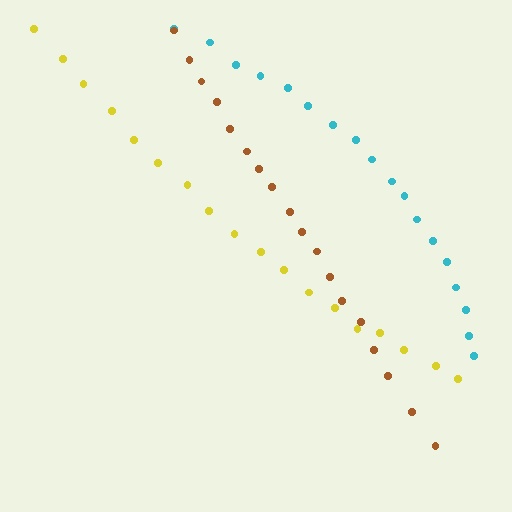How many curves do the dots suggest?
There are 3 distinct paths.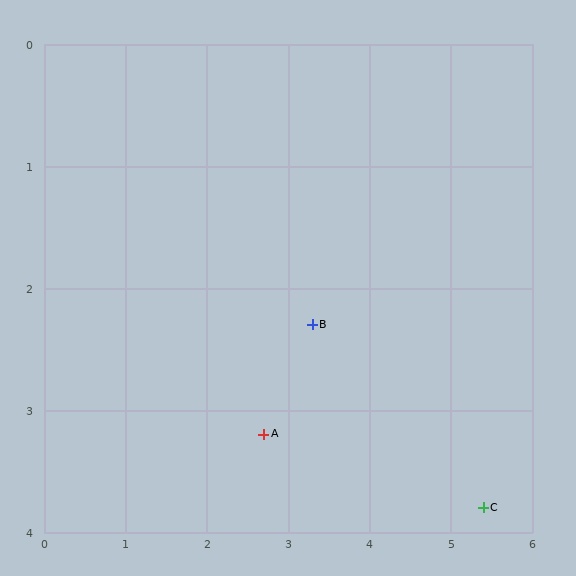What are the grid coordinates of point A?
Point A is at approximately (2.7, 3.2).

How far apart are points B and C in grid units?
Points B and C are about 2.6 grid units apart.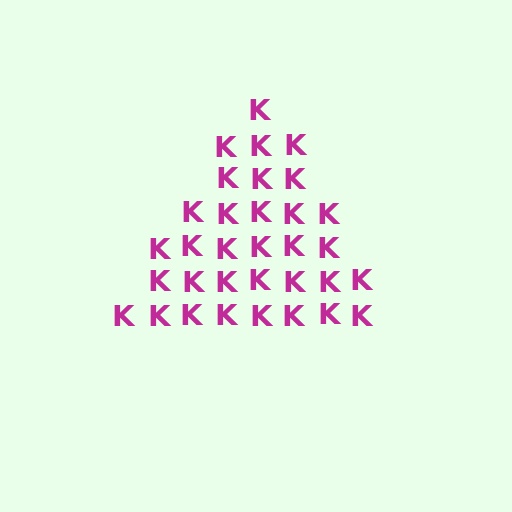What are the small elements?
The small elements are letter K's.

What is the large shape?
The large shape is a triangle.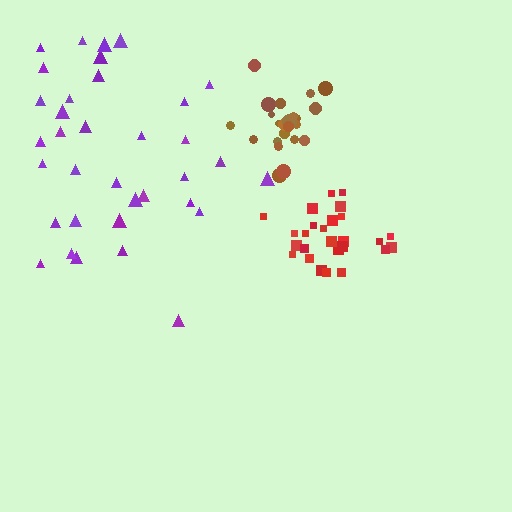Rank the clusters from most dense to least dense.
red, brown, purple.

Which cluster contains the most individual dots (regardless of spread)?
Purple (35).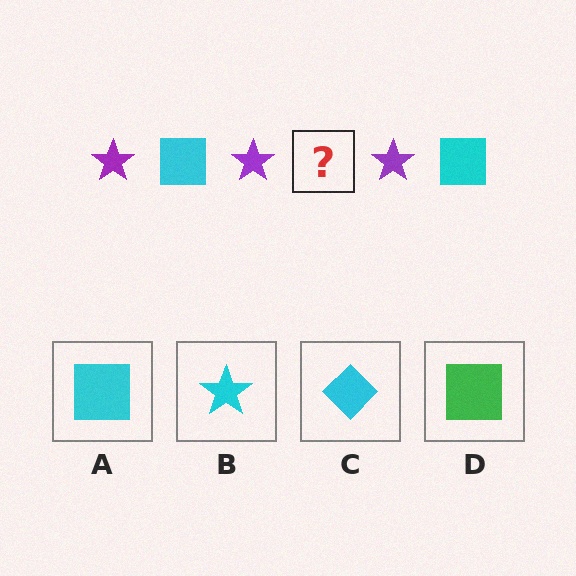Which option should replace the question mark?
Option A.